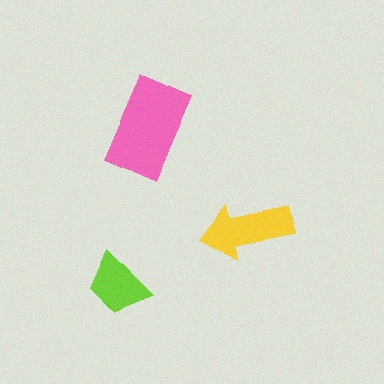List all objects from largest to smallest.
The pink rectangle, the yellow arrow, the lime trapezoid.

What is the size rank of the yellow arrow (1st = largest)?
2nd.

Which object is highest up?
The pink rectangle is topmost.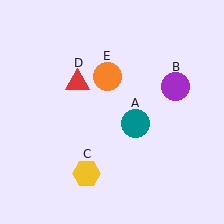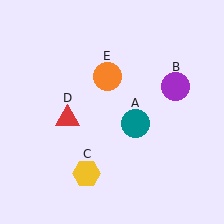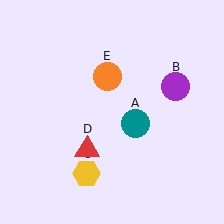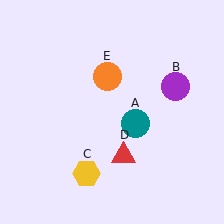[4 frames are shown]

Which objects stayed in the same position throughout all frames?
Teal circle (object A) and purple circle (object B) and yellow hexagon (object C) and orange circle (object E) remained stationary.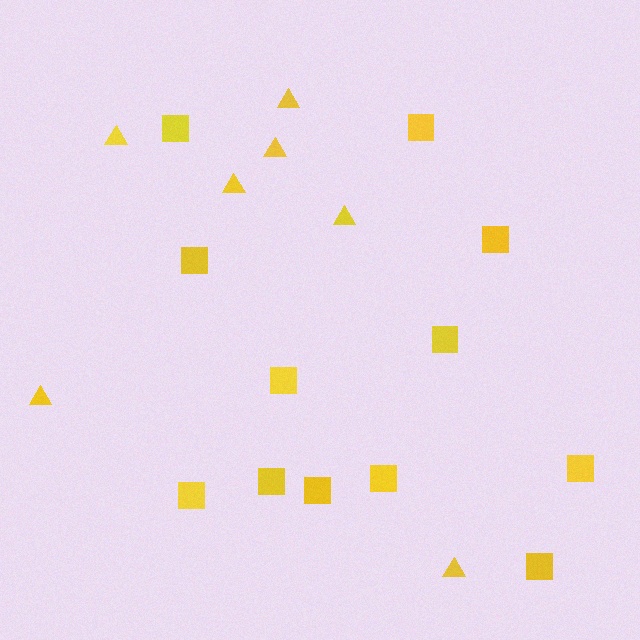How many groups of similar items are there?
There are 2 groups: one group of squares (12) and one group of triangles (7).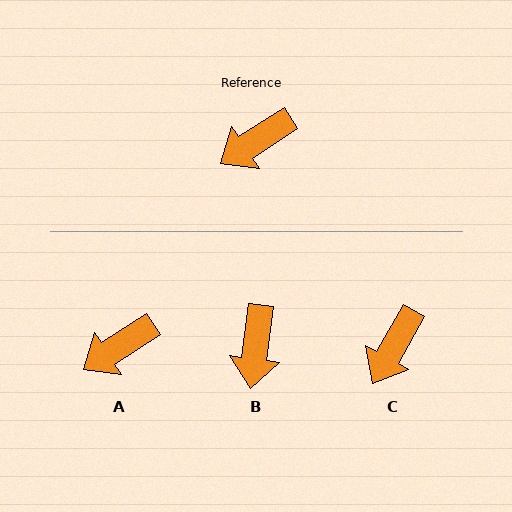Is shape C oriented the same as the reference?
No, it is off by about 27 degrees.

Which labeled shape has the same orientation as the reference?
A.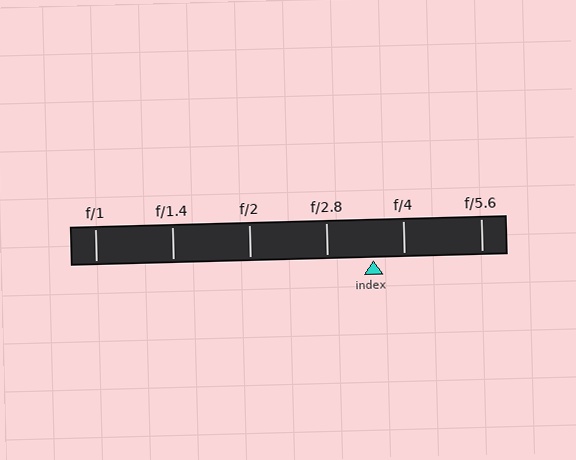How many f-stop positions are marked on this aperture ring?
There are 6 f-stop positions marked.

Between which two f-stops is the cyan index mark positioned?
The index mark is between f/2.8 and f/4.